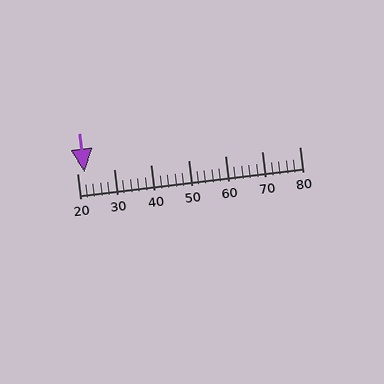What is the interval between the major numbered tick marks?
The major tick marks are spaced 10 units apart.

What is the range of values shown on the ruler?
The ruler shows values from 20 to 80.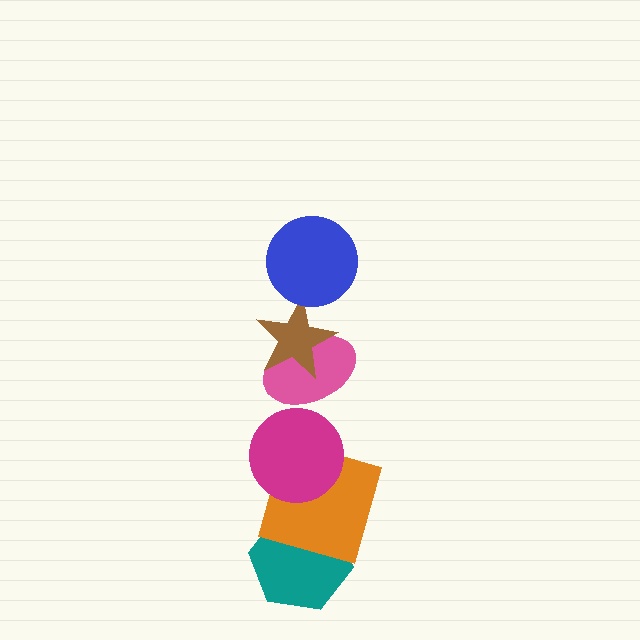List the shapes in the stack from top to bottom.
From top to bottom: the blue circle, the brown star, the pink ellipse, the magenta circle, the orange square, the teal hexagon.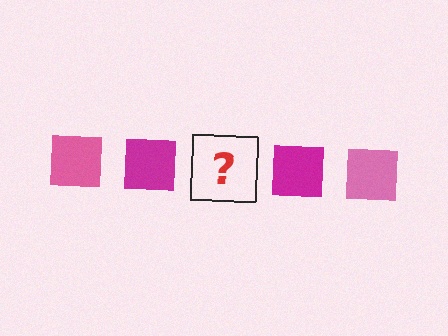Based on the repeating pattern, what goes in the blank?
The blank should be a pink square.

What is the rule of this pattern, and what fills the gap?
The rule is that the pattern cycles through pink, magenta squares. The gap should be filled with a pink square.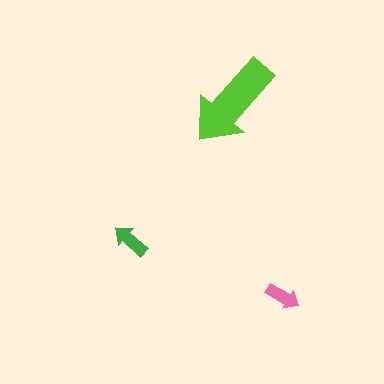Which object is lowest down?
The pink arrow is bottommost.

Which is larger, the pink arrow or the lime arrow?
The lime one.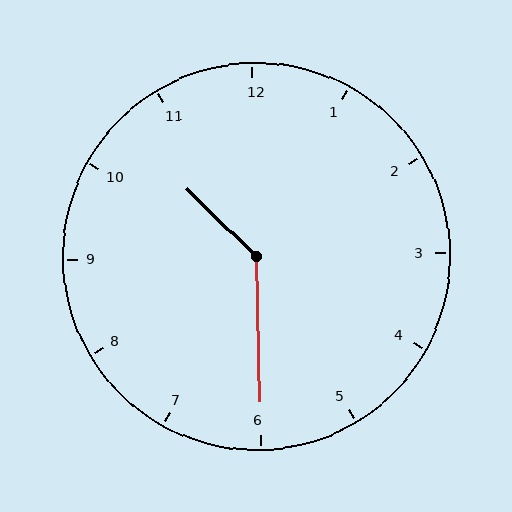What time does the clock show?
10:30.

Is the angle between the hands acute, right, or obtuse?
It is obtuse.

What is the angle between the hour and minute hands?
Approximately 135 degrees.